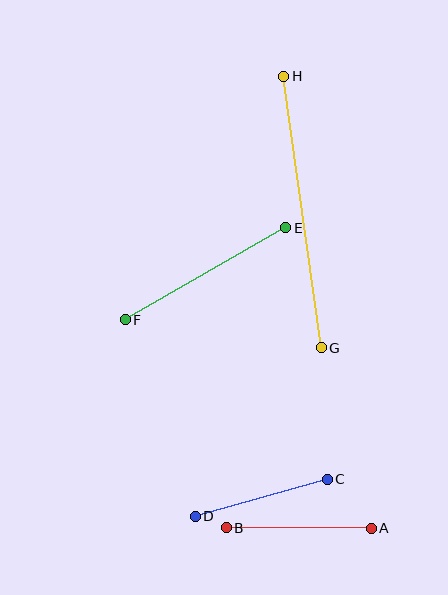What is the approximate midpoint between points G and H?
The midpoint is at approximately (302, 212) pixels.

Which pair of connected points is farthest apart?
Points G and H are farthest apart.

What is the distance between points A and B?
The distance is approximately 145 pixels.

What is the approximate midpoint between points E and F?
The midpoint is at approximately (206, 274) pixels.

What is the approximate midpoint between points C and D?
The midpoint is at approximately (261, 498) pixels.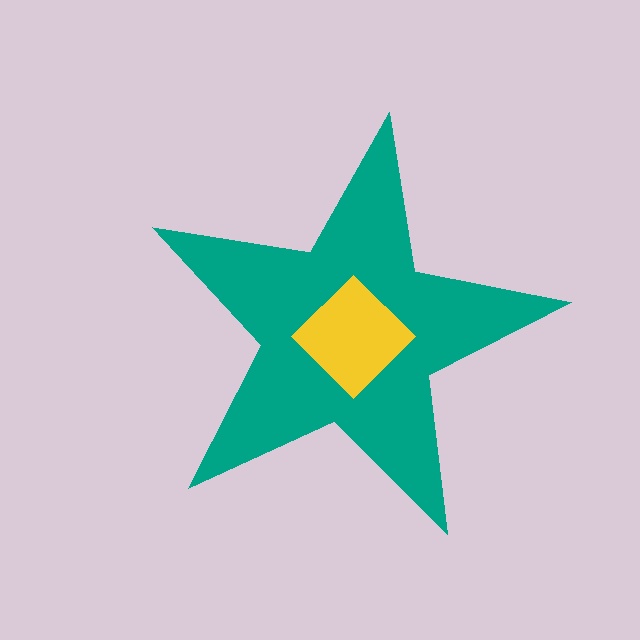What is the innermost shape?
The yellow diamond.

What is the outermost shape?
The teal star.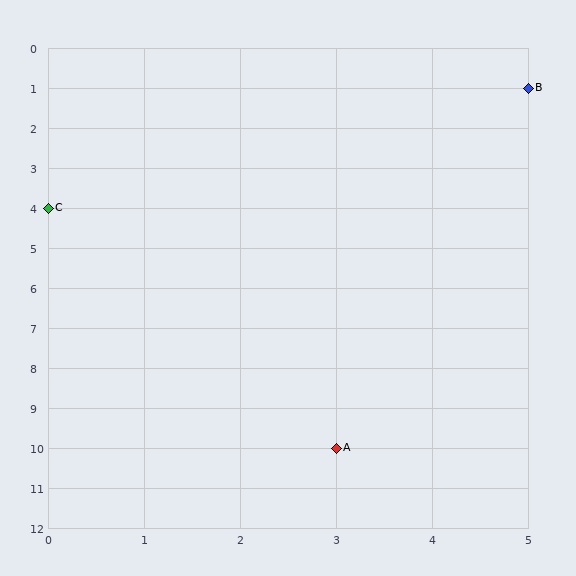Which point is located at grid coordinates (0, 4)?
Point C is at (0, 4).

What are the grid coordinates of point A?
Point A is at grid coordinates (3, 10).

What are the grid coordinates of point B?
Point B is at grid coordinates (5, 1).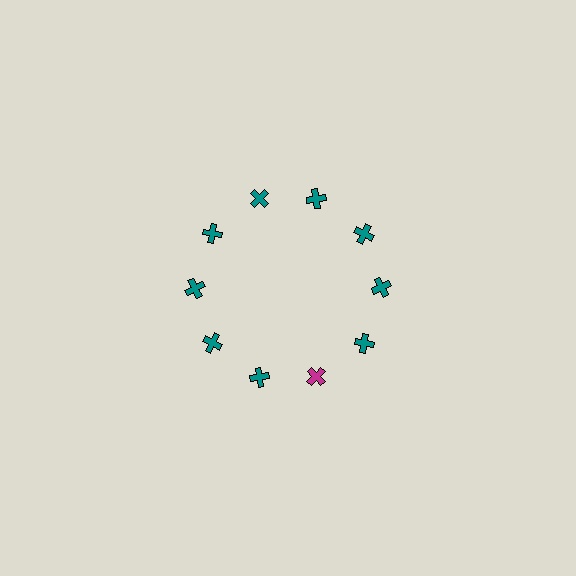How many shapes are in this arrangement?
There are 10 shapes arranged in a ring pattern.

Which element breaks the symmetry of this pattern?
The magenta cross at roughly the 5 o'clock position breaks the symmetry. All other shapes are teal crosses.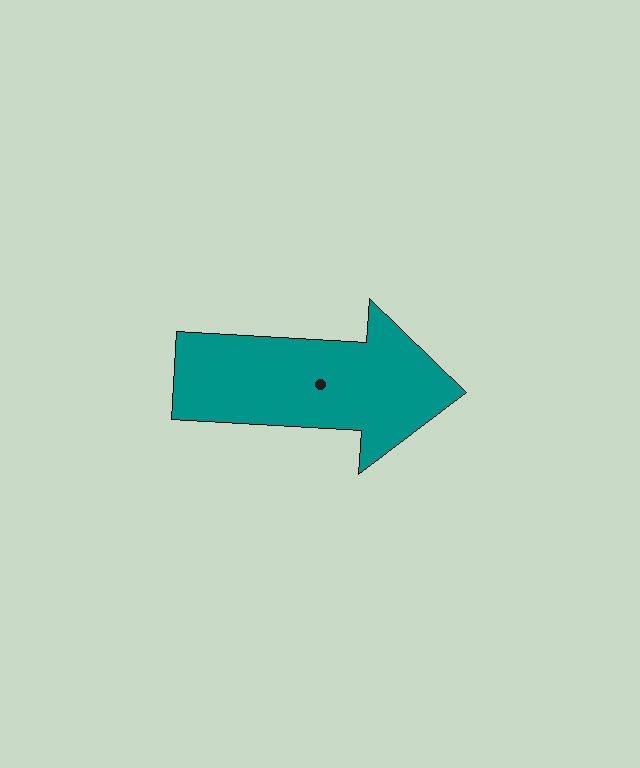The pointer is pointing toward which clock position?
Roughly 3 o'clock.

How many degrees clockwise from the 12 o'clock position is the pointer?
Approximately 93 degrees.